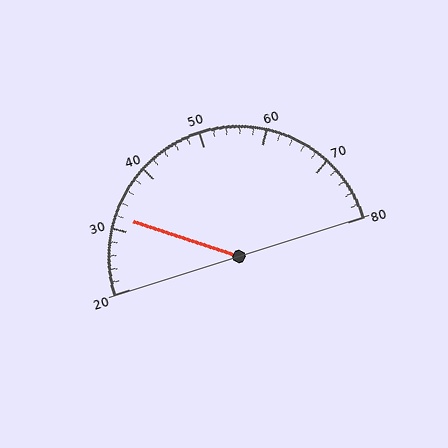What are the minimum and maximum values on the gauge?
The gauge ranges from 20 to 80.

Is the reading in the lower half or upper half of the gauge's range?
The reading is in the lower half of the range (20 to 80).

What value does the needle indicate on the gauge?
The needle indicates approximately 32.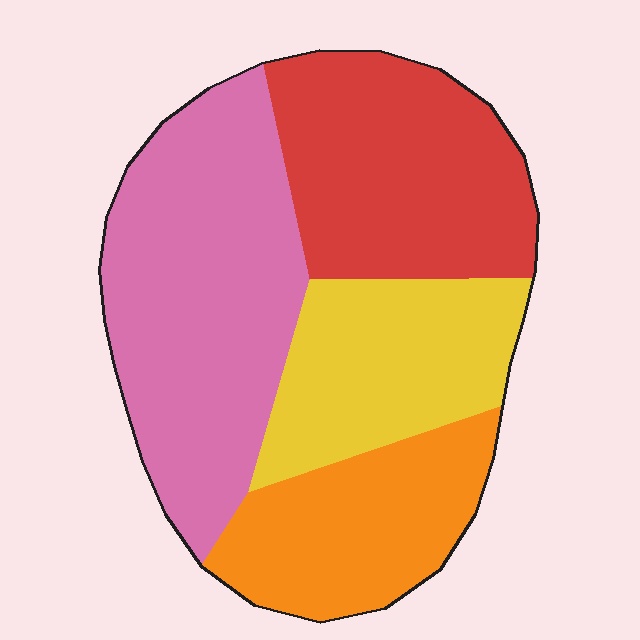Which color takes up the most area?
Pink, at roughly 35%.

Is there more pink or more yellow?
Pink.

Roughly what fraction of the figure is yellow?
Yellow covers roughly 20% of the figure.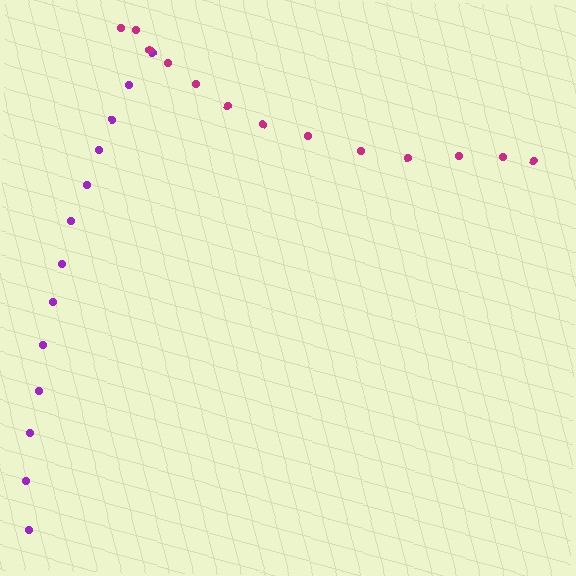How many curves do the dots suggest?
There are 2 distinct paths.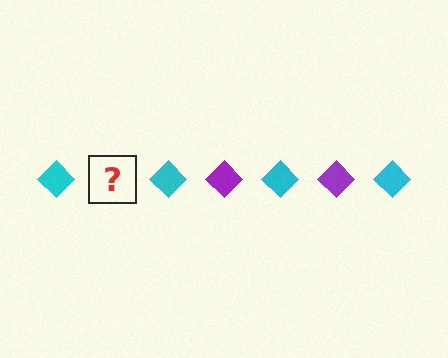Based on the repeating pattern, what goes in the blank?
The blank should be a purple diamond.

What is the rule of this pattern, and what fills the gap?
The rule is that the pattern cycles through cyan, purple diamonds. The gap should be filled with a purple diamond.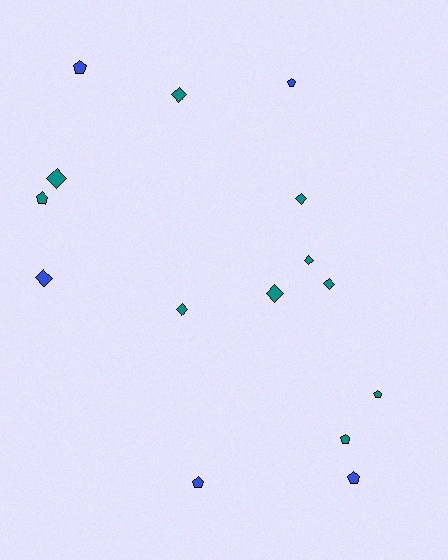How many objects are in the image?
There are 15 objects.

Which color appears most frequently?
Teal, with 10 objects.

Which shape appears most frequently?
Diamond, with 8 objects.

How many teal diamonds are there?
There are 7 teal diamonds.